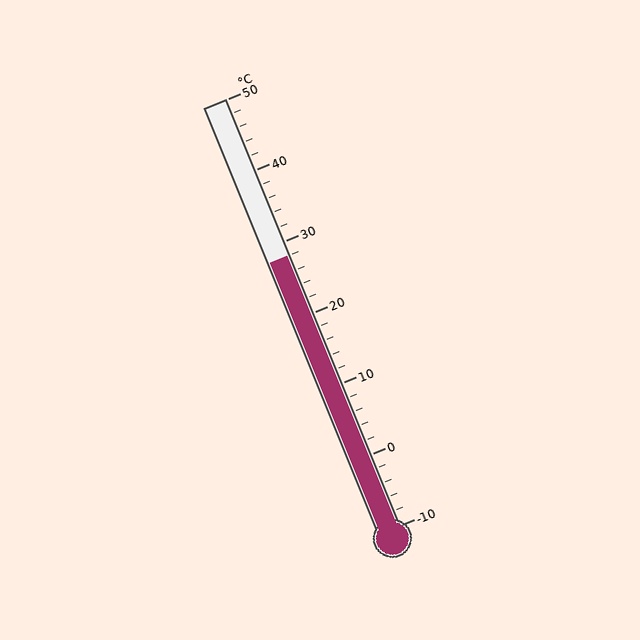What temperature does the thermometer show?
The thermometer shows approximately 28°C.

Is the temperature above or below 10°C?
The temperature is above 10°C.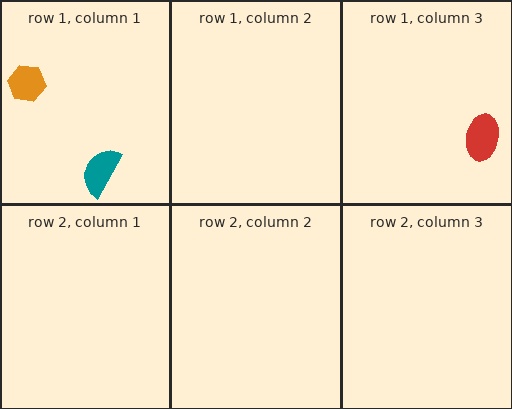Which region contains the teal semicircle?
The row 1, column 1 region.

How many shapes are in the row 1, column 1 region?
2.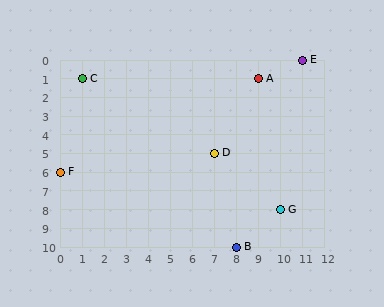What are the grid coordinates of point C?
Point C is at grid coordinates (1, 1).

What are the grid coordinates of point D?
Point D is at grid coordinates (7, 5).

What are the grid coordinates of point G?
Point G is at grid coordinates (10, 8).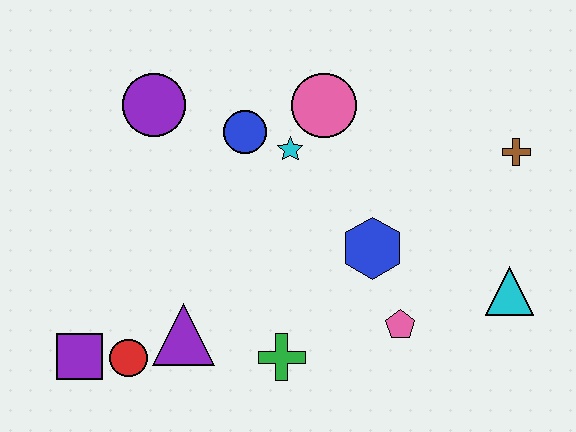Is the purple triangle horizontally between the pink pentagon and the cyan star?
No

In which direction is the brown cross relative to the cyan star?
The brown cross is to the right of the cyan star.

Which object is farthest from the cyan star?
The purple square is farthest from the cyan star.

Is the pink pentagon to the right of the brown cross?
No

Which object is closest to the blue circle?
The cyan star is closest to the blue circle.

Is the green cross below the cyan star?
Yes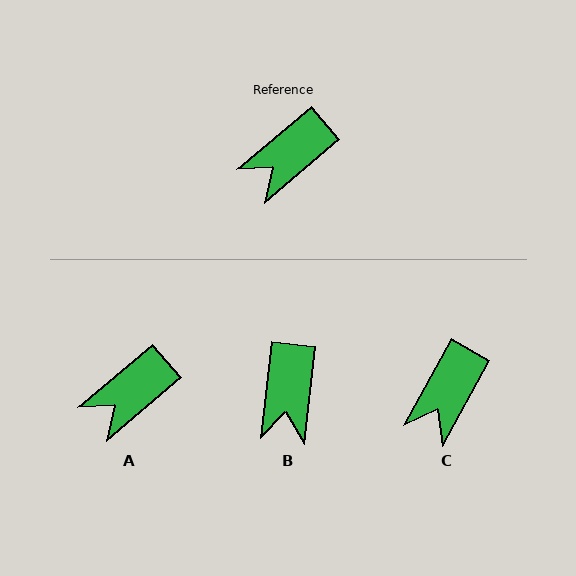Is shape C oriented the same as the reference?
No, it is off by about 21 degrees.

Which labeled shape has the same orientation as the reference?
A.